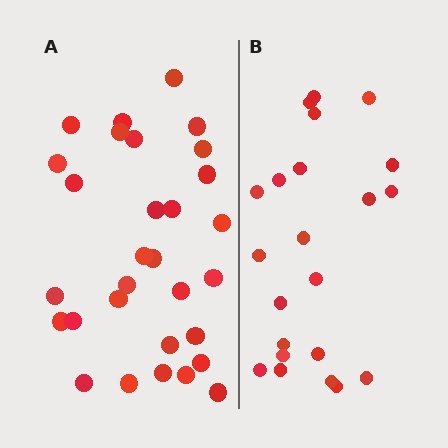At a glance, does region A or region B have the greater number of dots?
Region A (the left region) has more dots.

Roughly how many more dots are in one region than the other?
Region A has roughly 8 or so more dots than region B.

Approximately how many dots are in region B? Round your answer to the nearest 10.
About 20 dots. (The exact count is 22, which rounds to 20.)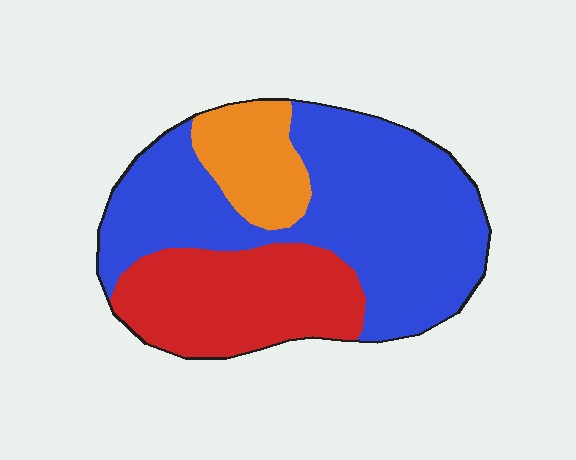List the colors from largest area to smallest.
From largest to smallest: blue, red, orange.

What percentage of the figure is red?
Red takes up between a quarter and a half of the figure.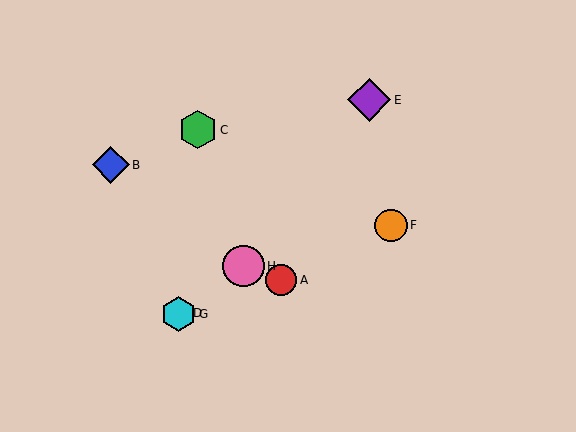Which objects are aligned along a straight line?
Objects D, G, H are aligned along a straight line.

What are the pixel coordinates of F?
Object F is at (391, 225).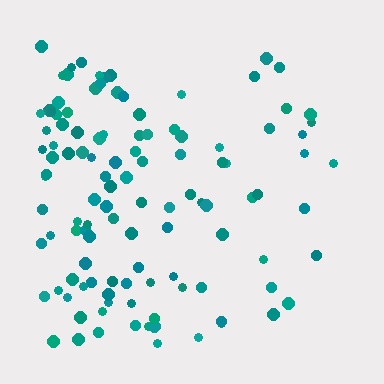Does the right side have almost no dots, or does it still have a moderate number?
Still a moderate number, just noticeably fewer than the left.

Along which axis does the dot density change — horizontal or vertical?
Horizontal.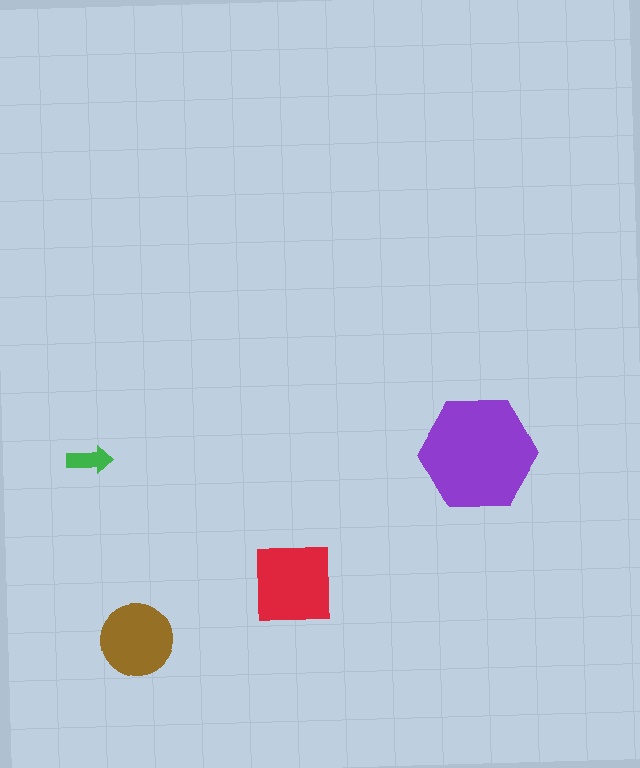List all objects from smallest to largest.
The green arrow, the brown circle, the red square, the purple hexagon.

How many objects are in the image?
There are 4 objects in the image.